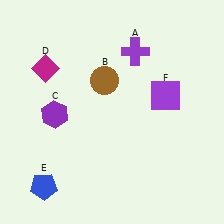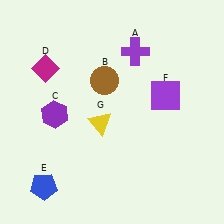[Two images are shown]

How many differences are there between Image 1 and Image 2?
There is 1 difference between the two images.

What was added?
A yellow triangle (G) was added in Image 2.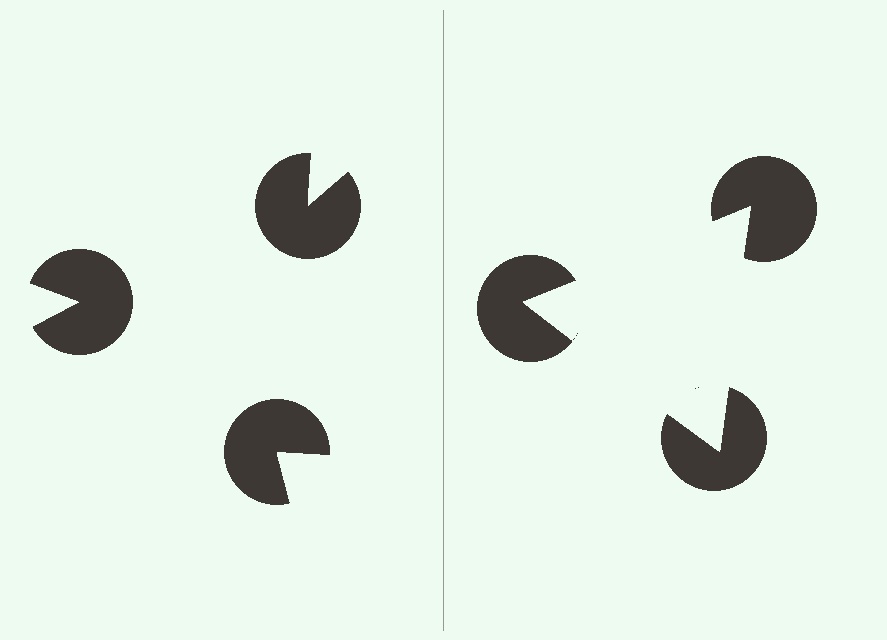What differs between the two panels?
The pac-man discs are positioned identically on both sides; only the wedge orientations differ. On the right they align to a triangle; on the left they are misaligned.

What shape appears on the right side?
An illusory triangle.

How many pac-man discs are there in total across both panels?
6 — 3 on each side.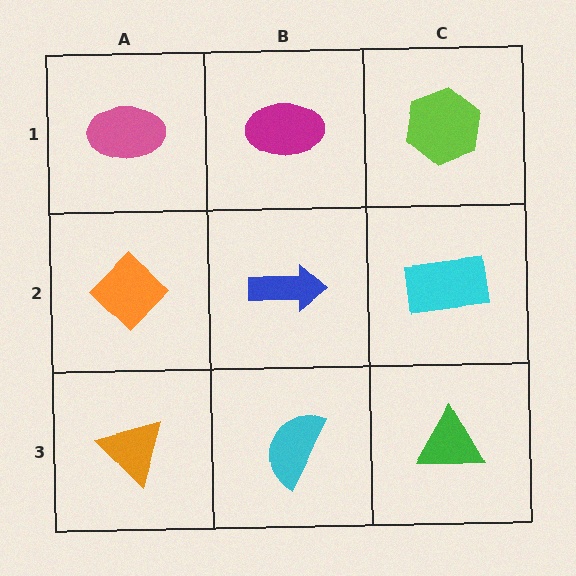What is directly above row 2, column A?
A pink ellipse.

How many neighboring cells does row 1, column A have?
2.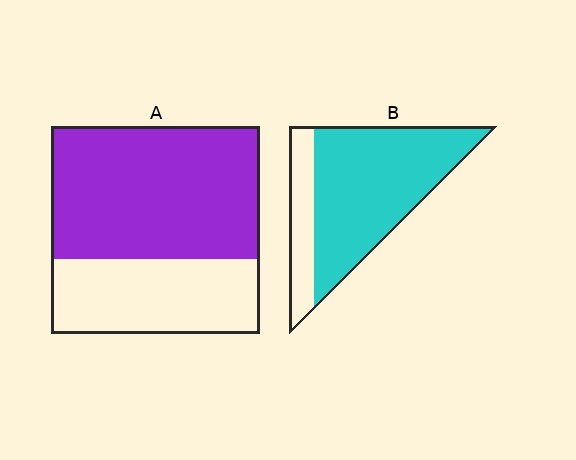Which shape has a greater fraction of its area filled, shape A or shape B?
Shape B.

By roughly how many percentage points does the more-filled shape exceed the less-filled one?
By roughly 15 percentage points (B over A).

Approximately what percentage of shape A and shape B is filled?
A is approximately 65% and B is approximately 75%.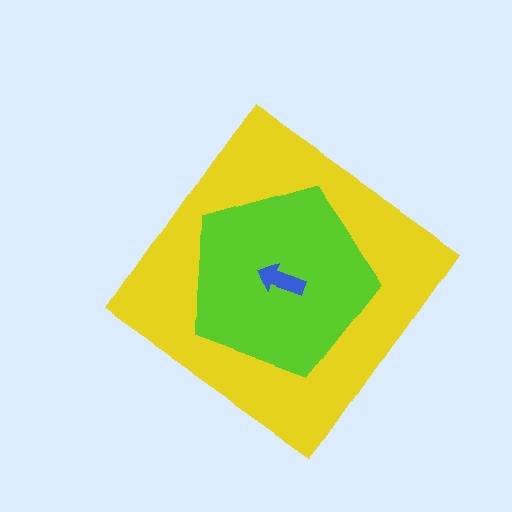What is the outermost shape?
The yellow diamond.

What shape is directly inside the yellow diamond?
The lime pentagon.